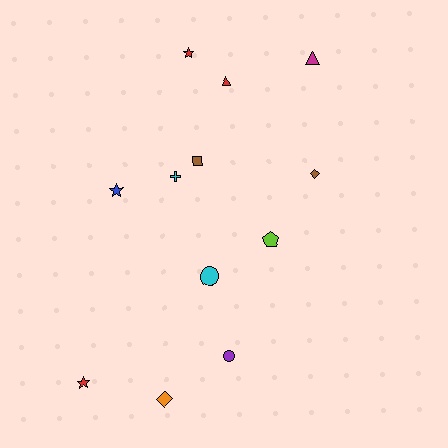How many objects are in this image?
There are 12 objects.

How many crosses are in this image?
There is 1 cross.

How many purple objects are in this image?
There is 1 purple object.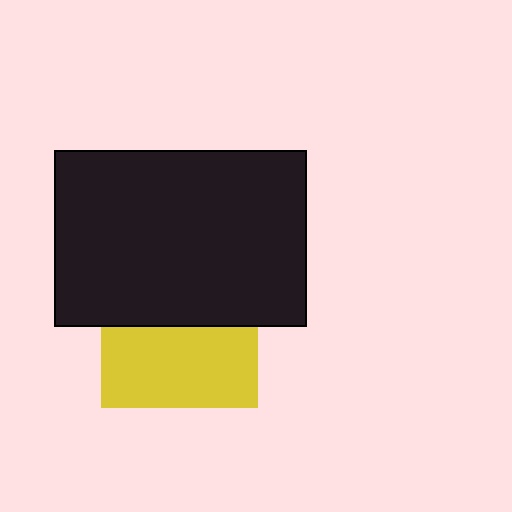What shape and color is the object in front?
The object in front is a black rectangle.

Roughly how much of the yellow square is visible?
About half of it is visible (roughly 51%).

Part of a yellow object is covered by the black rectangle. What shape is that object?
It is a square.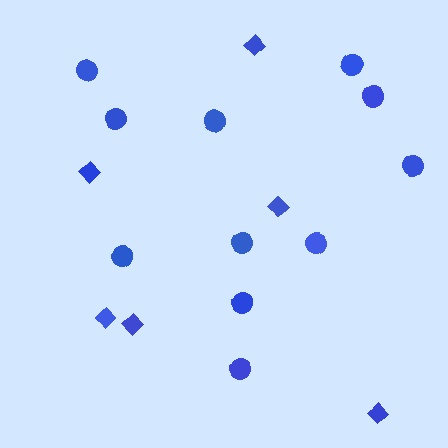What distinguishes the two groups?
There are 2 groups: one group of diamonds (6) and one group of circles (11).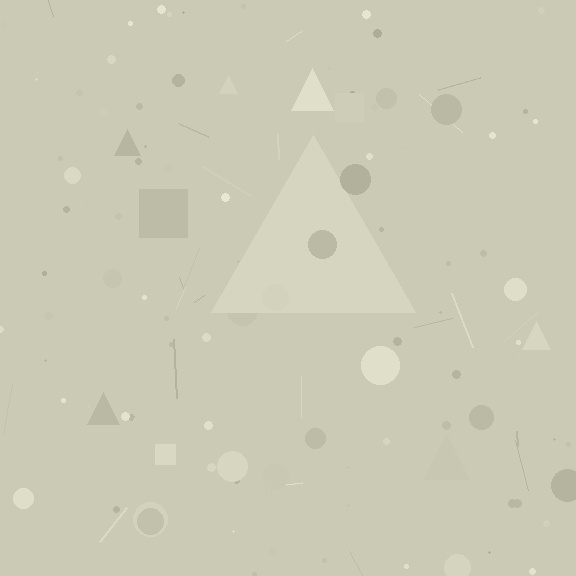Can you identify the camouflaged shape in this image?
The camouflaged shape is a triangle.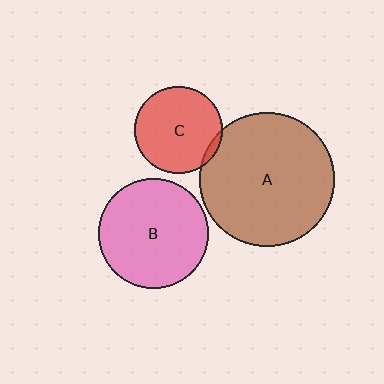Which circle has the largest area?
Circle A (brown).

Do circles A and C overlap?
Yes.